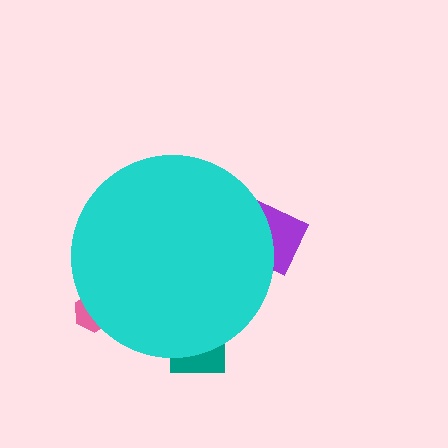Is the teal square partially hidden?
Yes, the teal square is partially hidden behind the cyan circle.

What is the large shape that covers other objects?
A cyan circle.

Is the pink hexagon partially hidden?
Yes, the pink hexagon is partially hidden behind the cyan circle.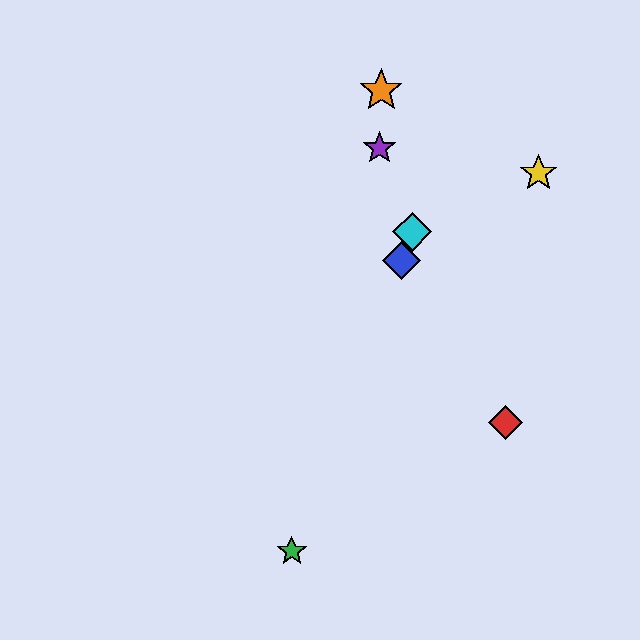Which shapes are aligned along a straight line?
The blue diamond, the green star, the cyan diamond are aligned along a straight line.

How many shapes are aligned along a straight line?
3 shapes (the blue diamond, the green star, the cyan diamond) are aligned along a straight line.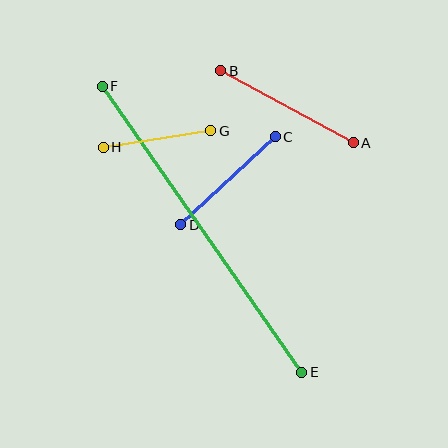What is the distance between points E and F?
The distance is approximately 349 pixels.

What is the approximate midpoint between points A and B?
The midpoint is at approximately (287, 107) pixels.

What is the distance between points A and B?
The distance is approximately 151 pixels.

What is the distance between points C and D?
The distance is approximately 129 pixels.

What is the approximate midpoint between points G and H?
The midpoint is at approximately (157, 139) pixels.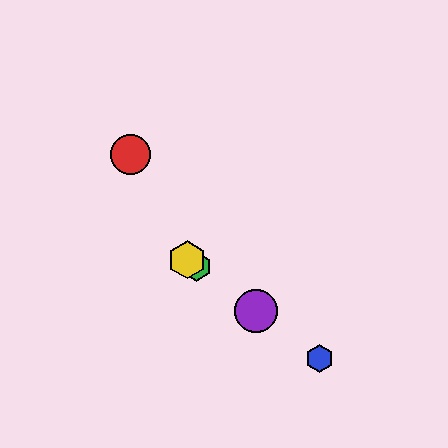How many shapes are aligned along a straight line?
4 shapes (the blue hexagon, the green hexagon, the yellow hexagon, the purple circle) are aligned along a straight line.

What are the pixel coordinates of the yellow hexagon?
The yellow hexagon is at (187, 260).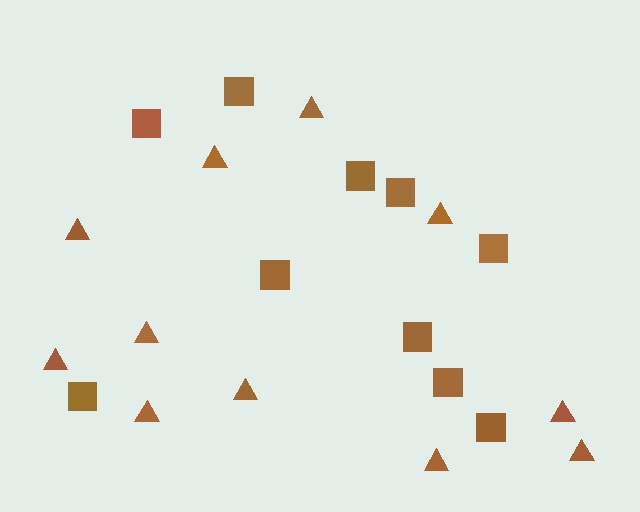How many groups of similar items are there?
There are 2 groups: one group of squares (10) and one group of triangles (11).